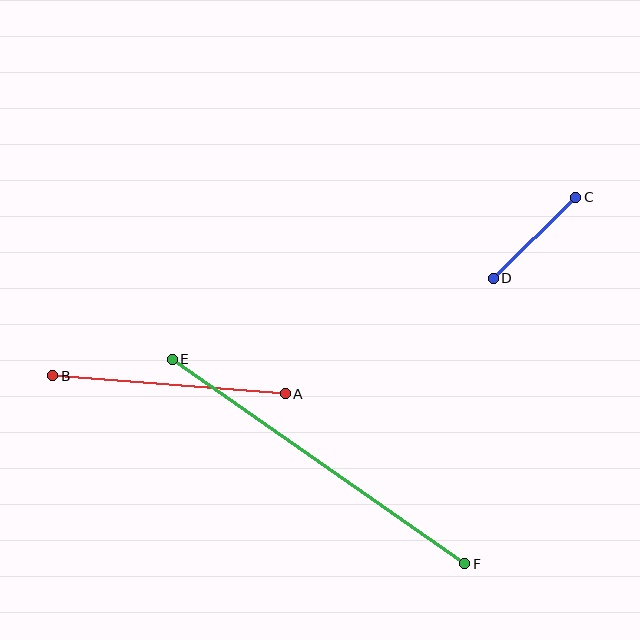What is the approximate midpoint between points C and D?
The midpoint is at approximately (535, 238) pixels.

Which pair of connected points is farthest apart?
Points E and F are farthest apart.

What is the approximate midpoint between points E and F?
The midpoint is at approximately (318, 462) pixels.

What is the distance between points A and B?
The distance is approximately 233 pixels.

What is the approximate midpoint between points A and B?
The midpoint is at approximately (169, 385) pixels.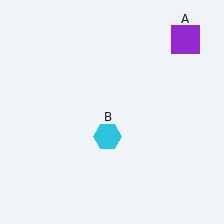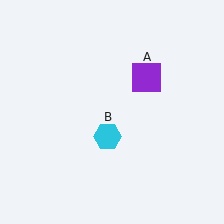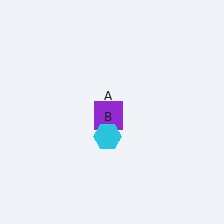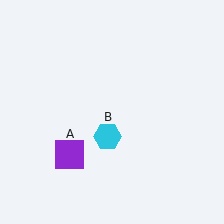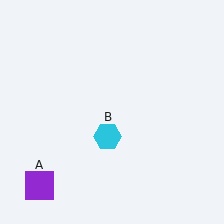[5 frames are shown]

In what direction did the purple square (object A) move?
The purple square (object A) moved down and to the left.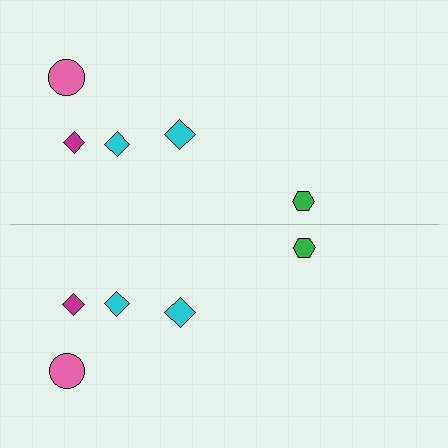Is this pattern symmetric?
Yes, this pattern has bilateral (reflection) symmetry.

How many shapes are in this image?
There are 10 shapes in this image.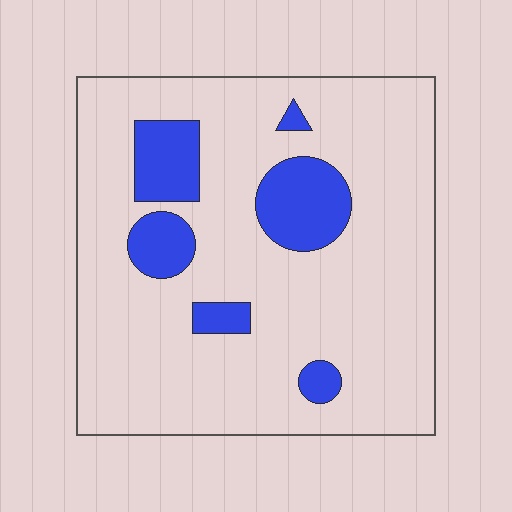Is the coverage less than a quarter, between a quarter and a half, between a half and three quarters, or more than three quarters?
Less than a quarter.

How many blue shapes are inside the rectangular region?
6.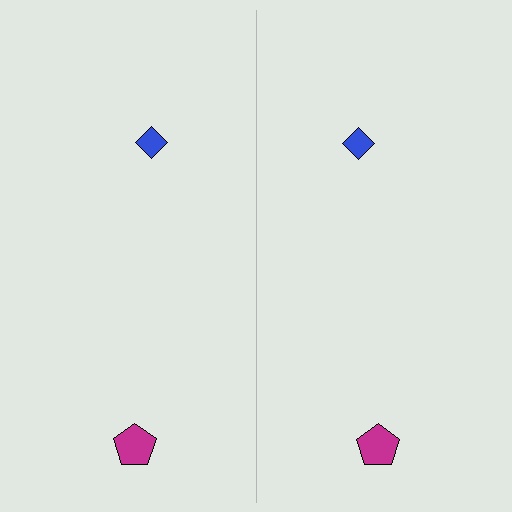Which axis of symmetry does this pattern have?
The pattern has a vertical axis of symmetry running through the center of the image.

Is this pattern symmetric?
Yes, this pattern has bilateral (reflection) symmetry.